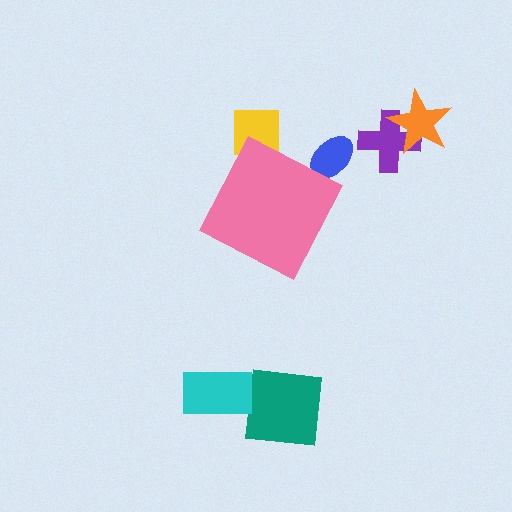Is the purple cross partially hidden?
No, the purple cross is fully visible.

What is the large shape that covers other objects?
A pink diamond.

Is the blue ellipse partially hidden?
Yes, the blue ellipse is partially hidden behind the pink diamond.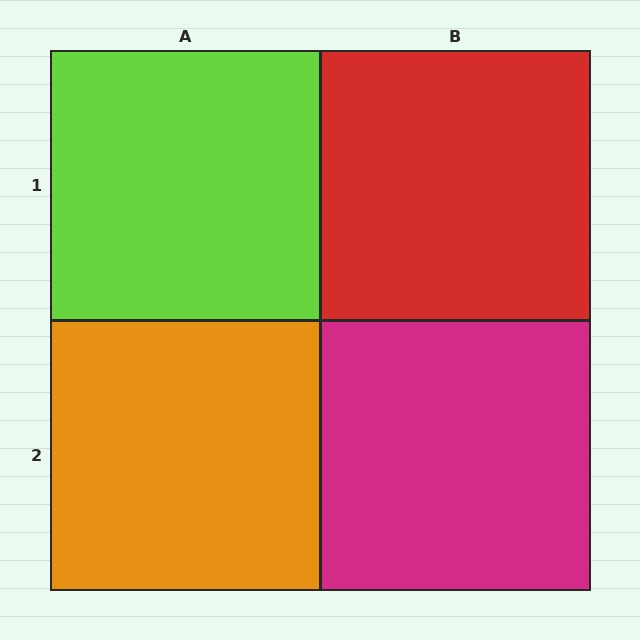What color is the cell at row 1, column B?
Red.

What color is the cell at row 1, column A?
Lime.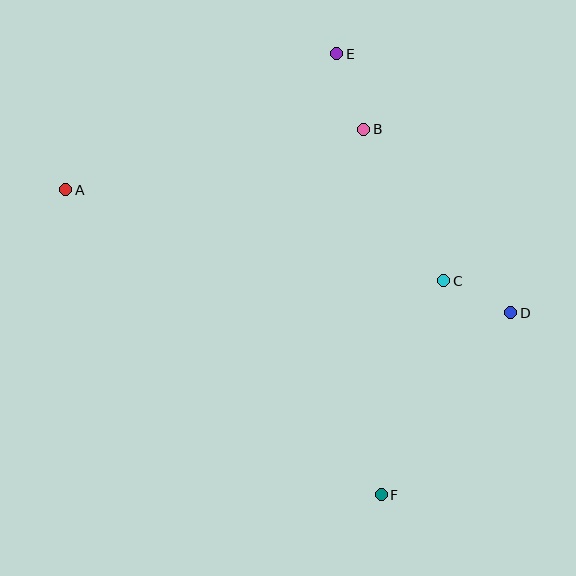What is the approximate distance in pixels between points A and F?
The distance between A and F is approximately 439 pixels.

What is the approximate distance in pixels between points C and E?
The distance between C and E is approximately 251 pixels.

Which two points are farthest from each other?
Points A and D are farthest from each other.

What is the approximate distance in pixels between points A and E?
The distance between A and E is approximately 303 pixels.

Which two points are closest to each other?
Points C and D are closest to each other.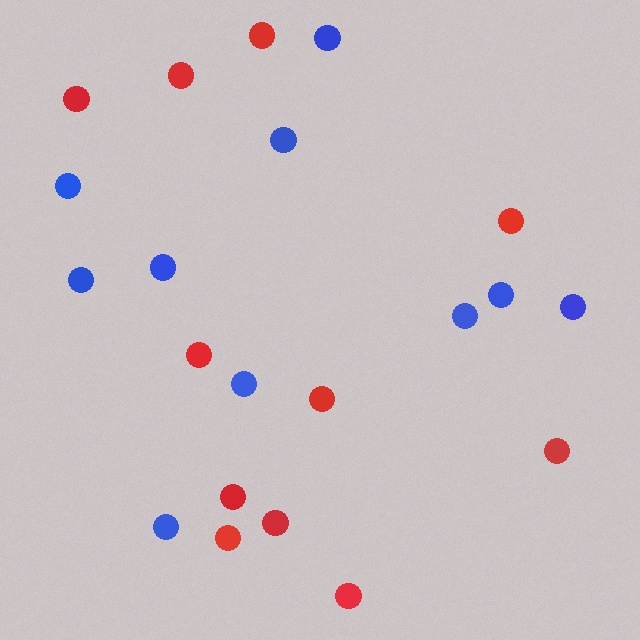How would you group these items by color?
There are 2 groups: one group of blue circles (10) and one group of red circles (11).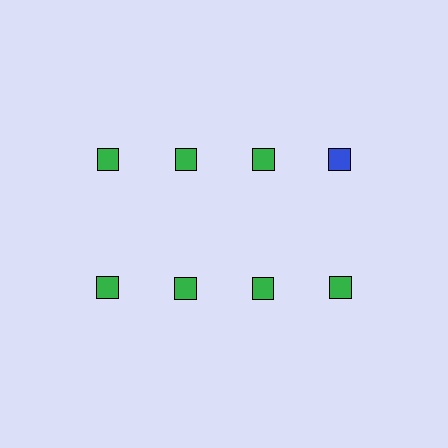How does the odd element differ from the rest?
It has a different color: blue instead of green.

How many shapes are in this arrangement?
There are 8 shapes arranged in a grid pattern.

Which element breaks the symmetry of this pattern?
The blue square in the top row, second from right column breaks the symmetry. All other shapes are green squares.